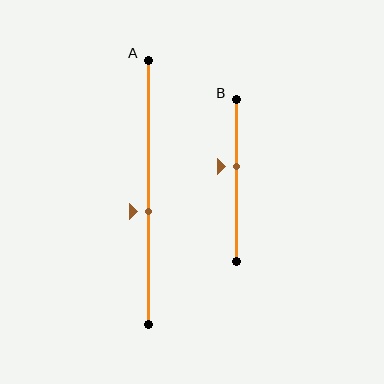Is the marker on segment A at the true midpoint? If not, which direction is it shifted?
No, the marker on segment A is shifted downward by about 7% of the segment length.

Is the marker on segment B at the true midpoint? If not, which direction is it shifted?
No, the marker on segment B is shifted upward by about 8% of the segment length.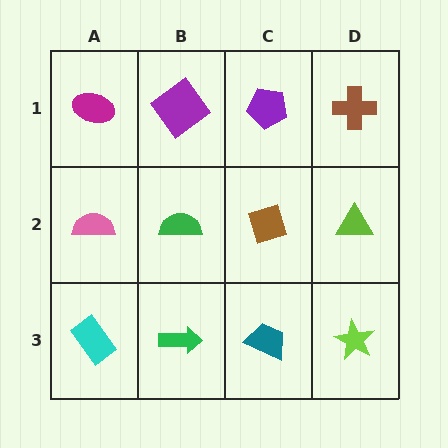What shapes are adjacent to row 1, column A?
A pink semicircle (row 2, column A), a purple diamond (row 1, column B).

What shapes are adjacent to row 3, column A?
A pink semicircle (row 2, column A), a green arrow (row 3, column B).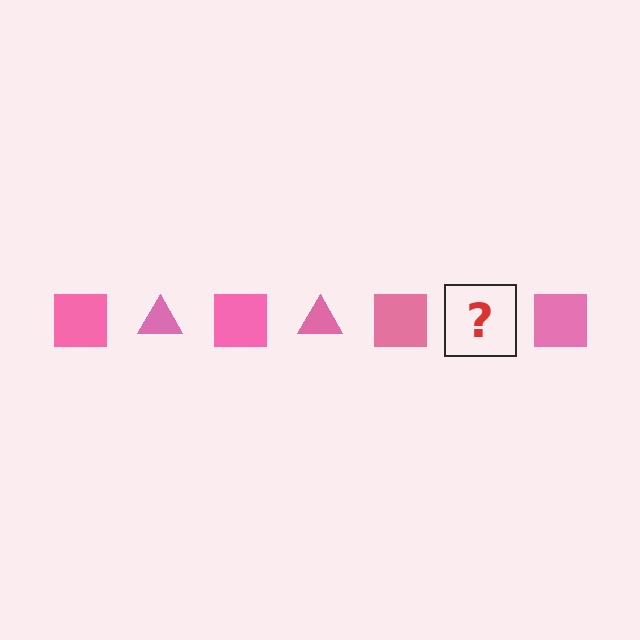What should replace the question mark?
The question mark should be replaced with a pink triangle.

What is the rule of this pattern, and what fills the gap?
The rule is that the pattern cycles through square, triangle shapes in pink. The gap should be filled with a pink triangle.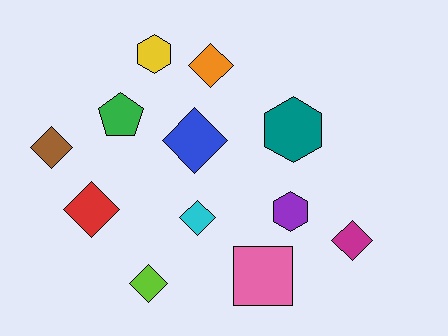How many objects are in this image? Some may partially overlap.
There are 12 objects.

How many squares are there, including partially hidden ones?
There is 1 square.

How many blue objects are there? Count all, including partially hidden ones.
There is 1 blue object.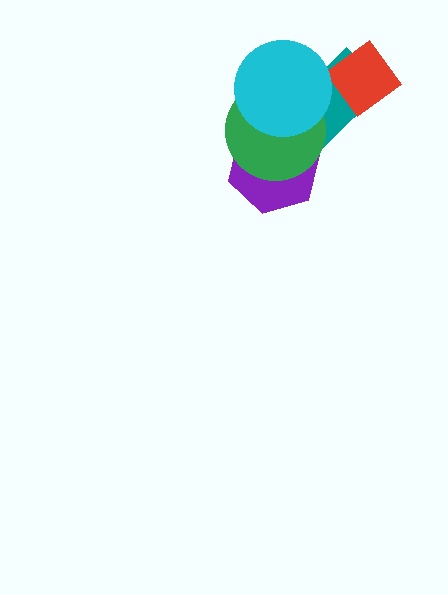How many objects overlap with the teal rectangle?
3 objects overlap with the teal rectangle.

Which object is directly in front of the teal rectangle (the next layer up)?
The red diamond is directly in front of the teal rectangle.